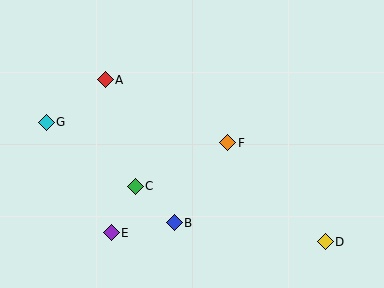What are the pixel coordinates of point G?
Point G is at (46, 122).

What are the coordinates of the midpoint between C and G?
The midpoint between C and G is at (91, 154).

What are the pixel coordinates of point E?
Point E is at (111, 233).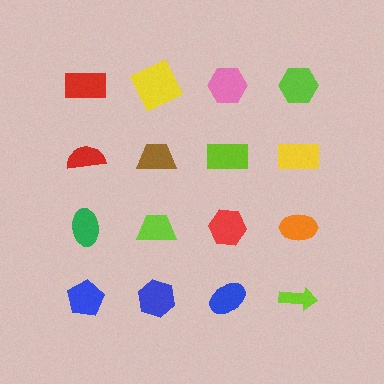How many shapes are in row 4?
4 shapes.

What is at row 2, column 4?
A yellow rectangle.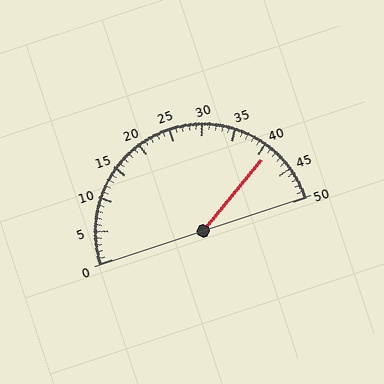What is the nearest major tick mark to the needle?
The nearest major tick mark is 40.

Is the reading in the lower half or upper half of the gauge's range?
The reading is in the upper half of the range (0 to 50).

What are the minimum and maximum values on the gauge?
The gauge ranges from 0 to 50.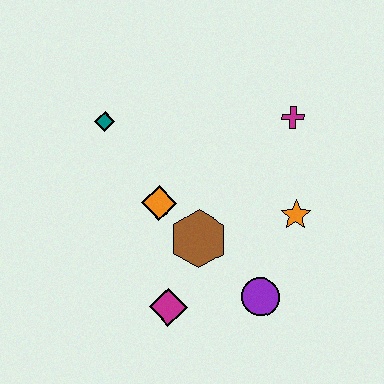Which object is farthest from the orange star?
The teal diamond is farthest from the orange star.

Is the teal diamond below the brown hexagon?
No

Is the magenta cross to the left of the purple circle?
No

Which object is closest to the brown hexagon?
The orange diamond is closest to the brown hexagon.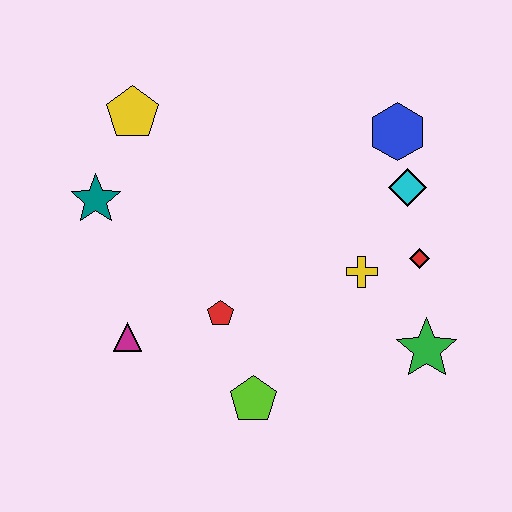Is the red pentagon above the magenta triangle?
Yes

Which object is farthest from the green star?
The yellow pentagon is farthest from the green star.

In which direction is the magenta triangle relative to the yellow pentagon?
The magenta triangle is below the yellow pentagon.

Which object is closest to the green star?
The red diamond is closest to the green star.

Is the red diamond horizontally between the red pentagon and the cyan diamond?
No